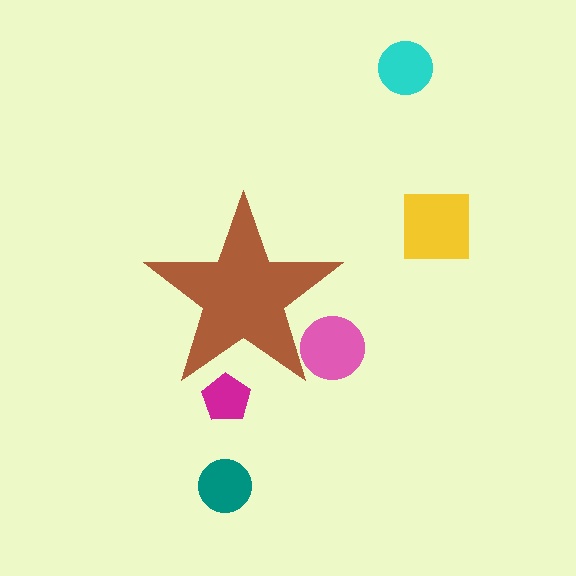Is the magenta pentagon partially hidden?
Yes, the magenta pentagon is partially hidden behind the brown star.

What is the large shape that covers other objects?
A brown star.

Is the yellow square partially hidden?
No, the yellow square is fully visible.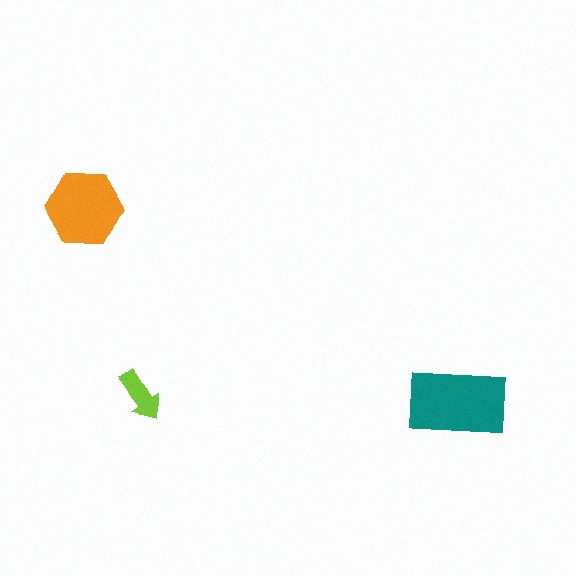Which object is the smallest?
The lime arrow.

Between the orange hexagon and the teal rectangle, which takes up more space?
The teal rectangle.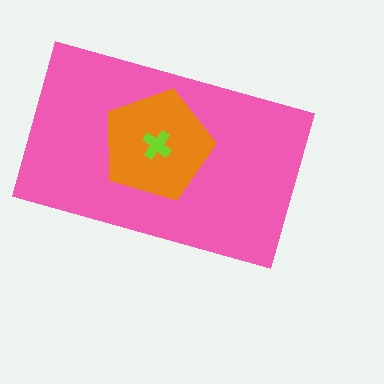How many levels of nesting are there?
3.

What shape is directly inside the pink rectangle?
The orange pentagon.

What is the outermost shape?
The pink rectangle.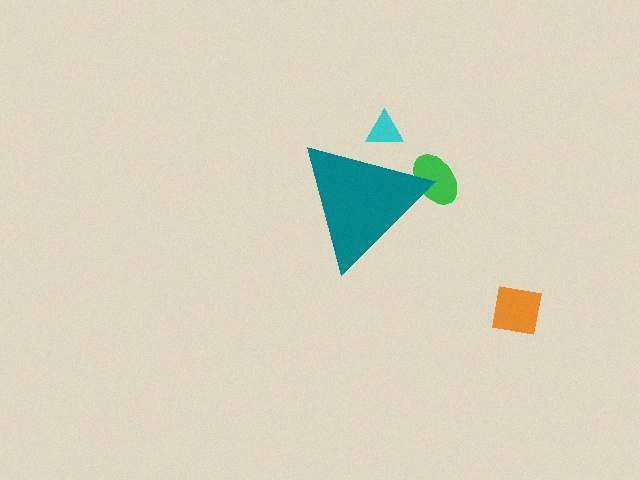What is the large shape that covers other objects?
A teal triangle.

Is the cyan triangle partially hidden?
Yes, the cyan triangle is partially hidden behind the teal triangle.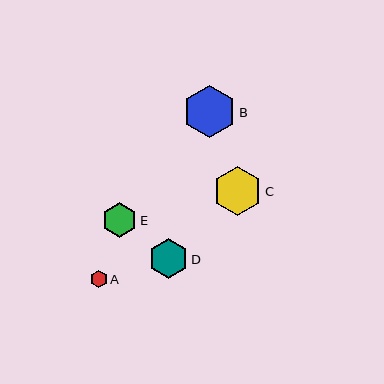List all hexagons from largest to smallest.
From largest to smallest: B, C, D, E, A.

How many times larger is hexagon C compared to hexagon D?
Hexagon C is approximately 1.2 times the size of hexagon D.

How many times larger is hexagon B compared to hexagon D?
Hexagon B is approximately 1.3 times the size of hexagon D.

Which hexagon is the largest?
Hexagon B is the largest with a size of approximately 53 pixels.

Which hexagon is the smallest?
Hexagon A is the smallest with a size of approximately 17 pixels.